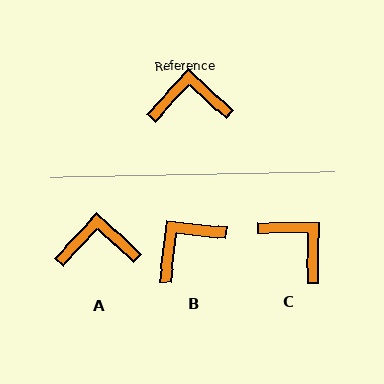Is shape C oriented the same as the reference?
No, it is off by about 48 degrees.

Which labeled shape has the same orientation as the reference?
A.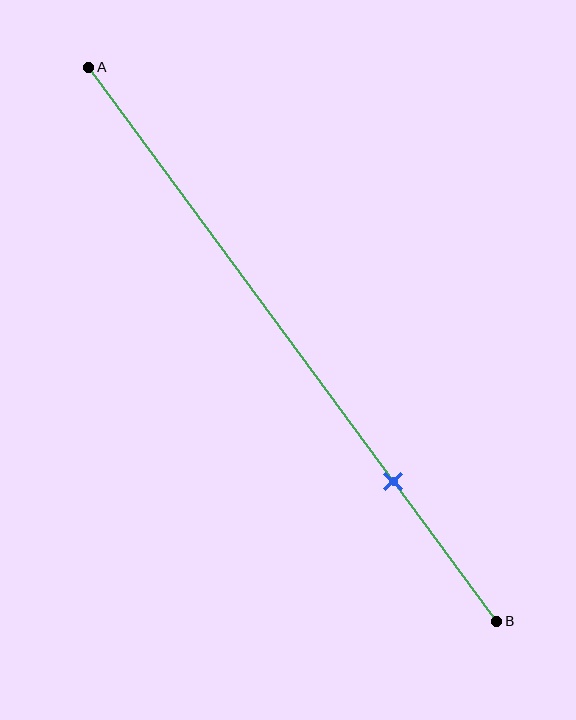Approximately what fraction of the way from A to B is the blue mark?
The blue mark is approximately 75% of the way from A to B.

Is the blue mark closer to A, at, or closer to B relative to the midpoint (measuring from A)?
The blue mark is closer to point B than the midpoint of segment AB.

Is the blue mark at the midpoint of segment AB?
No, the mark is at about 75% from A, not at the 50% midpoint.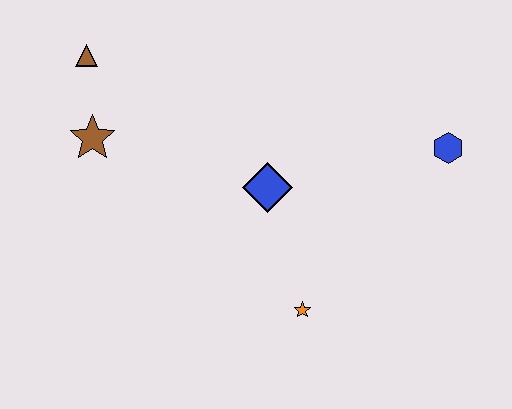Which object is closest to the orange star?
The blue diamond is closest to the orange star.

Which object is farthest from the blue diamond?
The brown triangle is farthest from the blue diamond.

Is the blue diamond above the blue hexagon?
No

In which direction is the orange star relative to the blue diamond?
The orange star is below the blue diamond.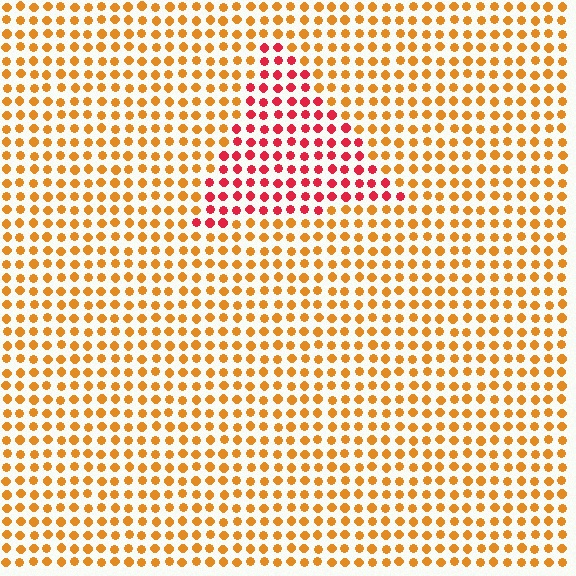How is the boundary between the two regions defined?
The boundary is defined purely by a slight shift in hue (about 43 degrees). Spacing, size, and orientation are identical on both sides.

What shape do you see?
I see a triangle.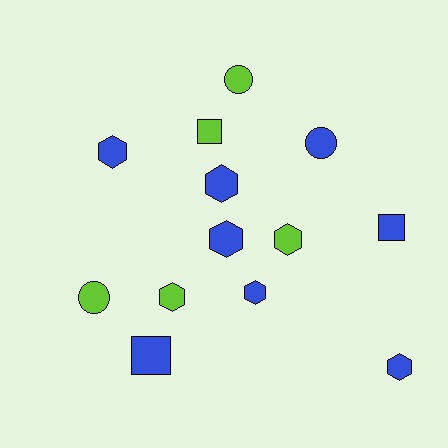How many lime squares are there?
There is 1 lime square.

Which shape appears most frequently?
Hexagon, with 7 objects.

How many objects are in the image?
There are 13 objects.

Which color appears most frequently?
Blue, with 8 objects.